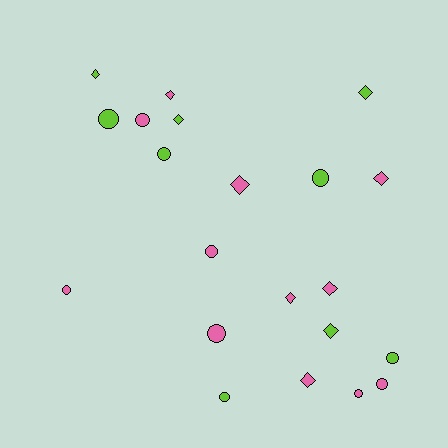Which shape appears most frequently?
Circle, with 11 objects.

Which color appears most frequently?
Pink, with 12 objects.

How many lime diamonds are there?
There are 4 lime diamonds.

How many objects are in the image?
There are 21 objects.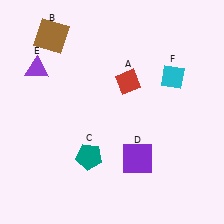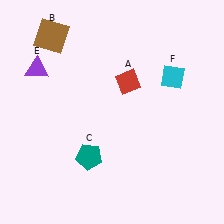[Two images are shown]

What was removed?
The purple square (D) was removed in Image 2.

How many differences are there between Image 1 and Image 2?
There is 1 difference between the two images.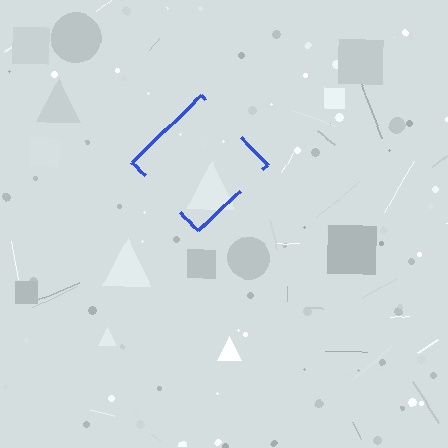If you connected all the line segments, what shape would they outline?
They would outline a diamond.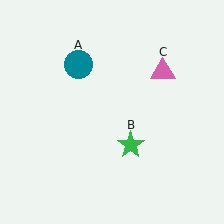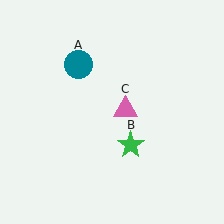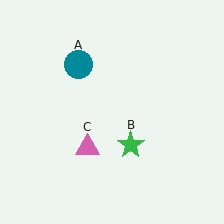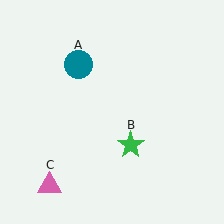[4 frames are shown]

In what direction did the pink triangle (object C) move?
The pink triangle (object C) moved down and to the left.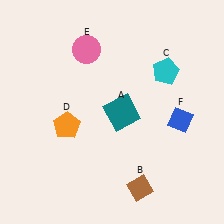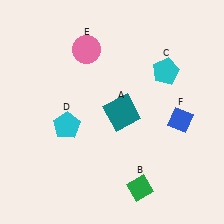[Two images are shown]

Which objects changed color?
B changed from brown to green. D changed from orange to cyan.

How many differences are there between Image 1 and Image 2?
There are 2 differences between the two images.